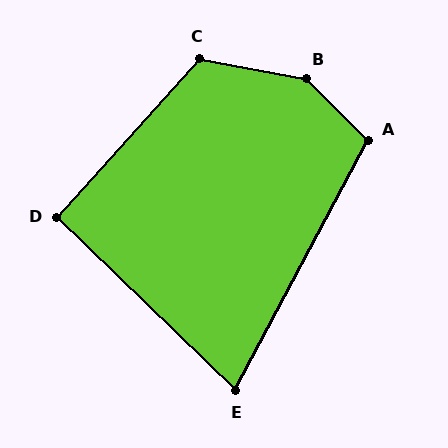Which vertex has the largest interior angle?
B, at approximately 146 degrees.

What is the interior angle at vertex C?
Approximately 121 degrees (obtuse).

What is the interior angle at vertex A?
Approximately 107 degrees (obtuse).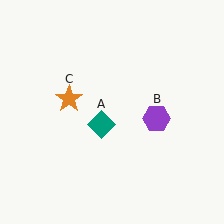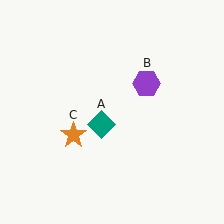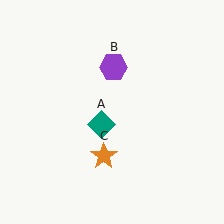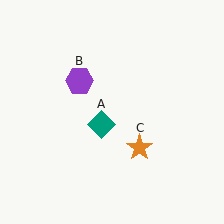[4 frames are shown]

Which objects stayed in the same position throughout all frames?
Teal diamond (object A) remained stationary.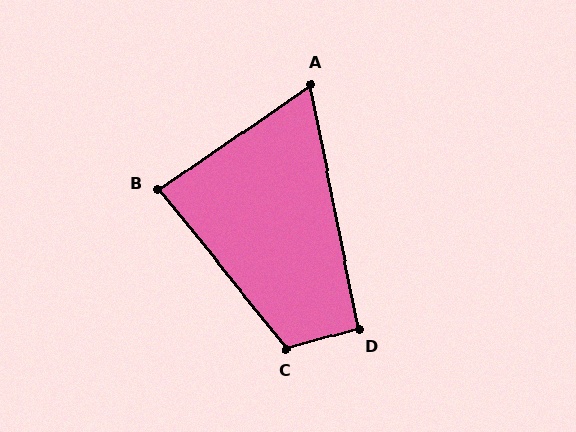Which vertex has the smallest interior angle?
A, at approximately 67 degrees.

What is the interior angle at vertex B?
Approximately 86 degrees (approximately right).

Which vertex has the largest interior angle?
C, at approximately 113 degrees.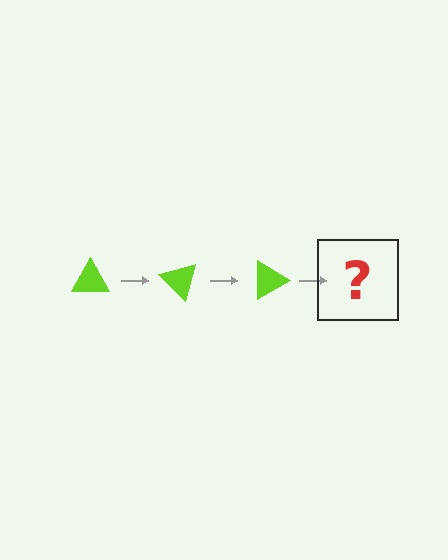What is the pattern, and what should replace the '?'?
The pattern is that the triangle rotates 45 degrees each step. The '?' should be a lime triangle rotated 135 degrees.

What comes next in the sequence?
The next element should be a lime triangle rotated 135 degrees.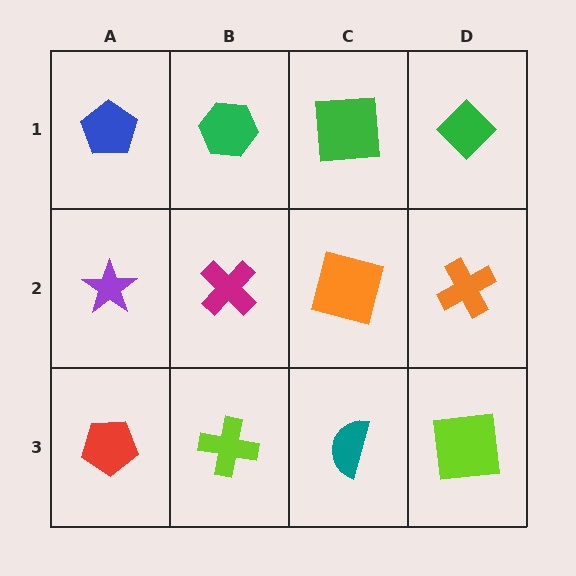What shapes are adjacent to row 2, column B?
A green hexagon (row 1, column B), a lime cross (row 3, column B), a purple star (row 2, column A), an orange square (row 2, column C).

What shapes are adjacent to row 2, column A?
A blue pentagon (row 1, column A), a red pentagon (row 3, column A), a magenta cross (row 2, column B).